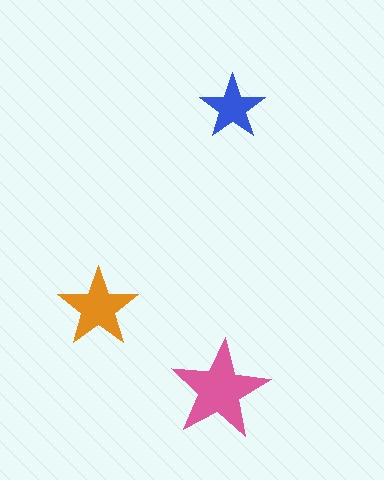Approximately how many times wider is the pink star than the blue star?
About 1.5 times wider.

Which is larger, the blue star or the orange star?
The orange one.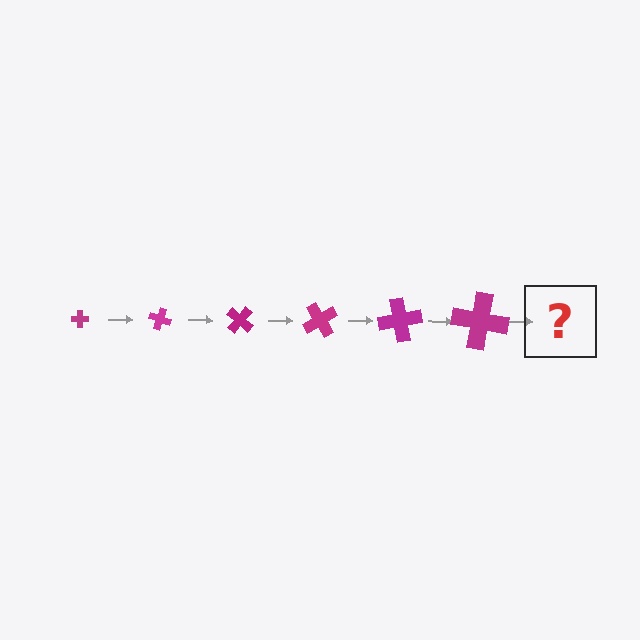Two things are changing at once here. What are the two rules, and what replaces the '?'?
The two rules are that the cross grows larger each step and it rotates 20 degrees each step. The '?' should be a cross, larger than the previous one and rotated 120 degrees from the start.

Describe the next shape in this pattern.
It should be a cross, larger than the previous one and rotated 120 degrees from the start.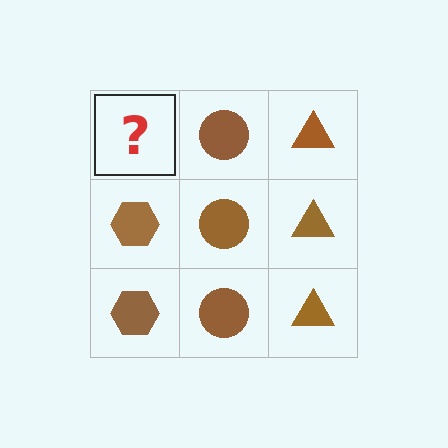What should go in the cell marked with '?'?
The missing cell should contain a brown hexagon.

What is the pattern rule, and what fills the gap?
The rule is that each column has a consistent shape. The gap should be filled with a brown hexagon.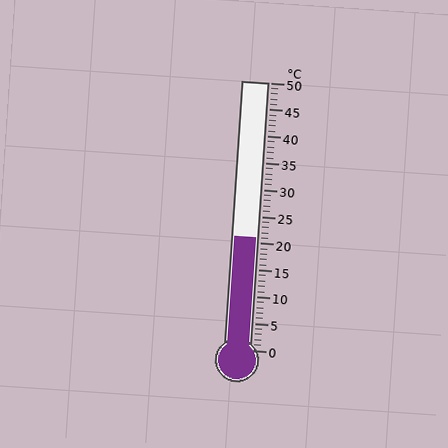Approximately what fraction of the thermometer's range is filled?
The thermometer is filled to approximately 40% of its range.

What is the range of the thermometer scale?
The thermometer scale ranges from 0°C to 50°C.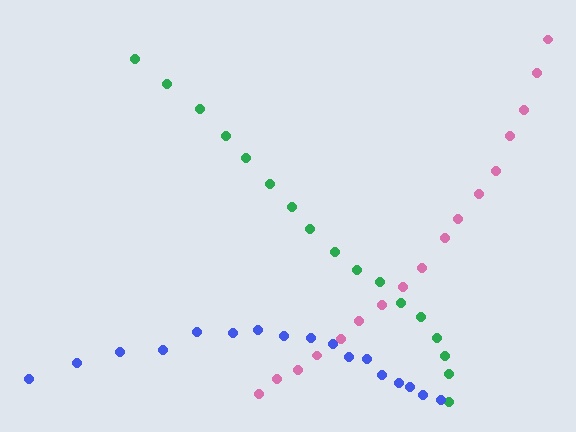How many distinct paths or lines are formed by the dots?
There are 3 distinct paths.